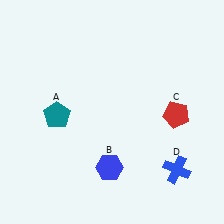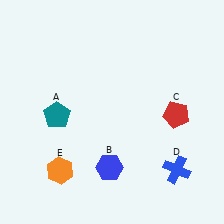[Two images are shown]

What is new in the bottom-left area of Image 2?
An orange hexagon (E) was added in the bottom-left area of Image 2.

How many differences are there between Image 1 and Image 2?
There is 1 difference between the two images.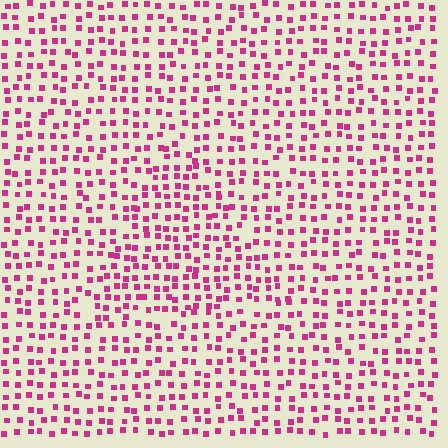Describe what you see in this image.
The image contains small magenta elements arranged at two different densities. A triangle-shaped region is visible where the elements are more densely packed than the surrounding area.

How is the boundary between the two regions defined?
The boundary is defined by a change in element density (approximately 1.4x ratio). All elements are the same color, size, and shape.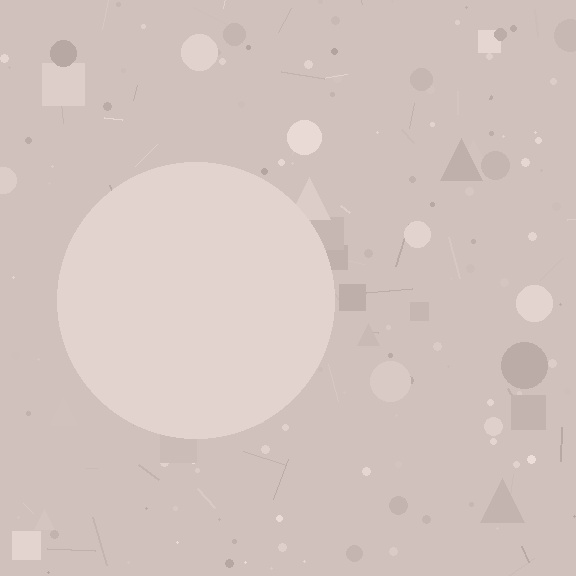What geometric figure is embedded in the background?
A circle is embedded in the background.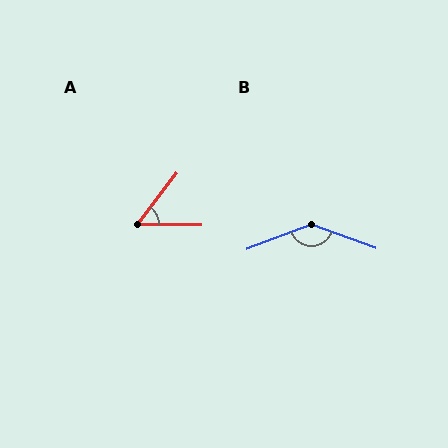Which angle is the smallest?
A, at approximately 53 degrees.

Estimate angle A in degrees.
Approximately 53 degrees.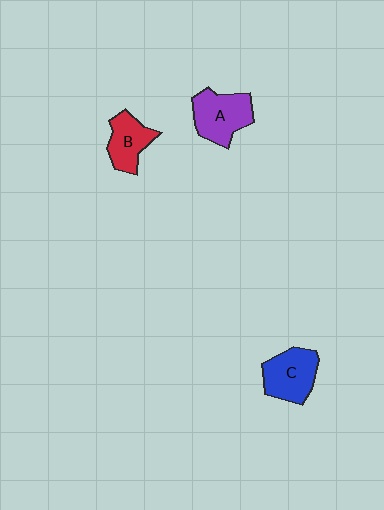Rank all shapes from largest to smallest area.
From largest to smallest: A (purple), C (blue), B (red).